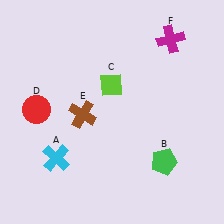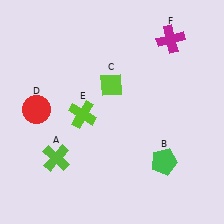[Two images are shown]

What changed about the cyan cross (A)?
In Image 1, A is cyan. In Image 2, it changed to lime.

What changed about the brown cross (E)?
In Image 1, E is brown. In Image 2, it changed to lime.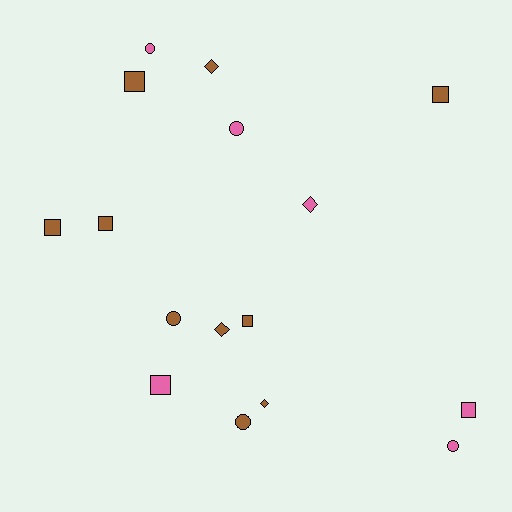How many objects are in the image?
There are 16 objects.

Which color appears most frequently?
Brown, with 10 objects.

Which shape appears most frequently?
Square, with 7 objects.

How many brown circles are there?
There are 2 brown circles.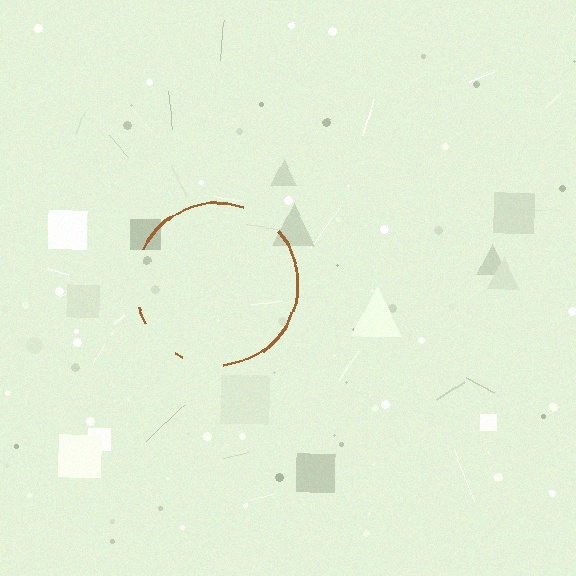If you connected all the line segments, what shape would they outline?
They would outline a circle.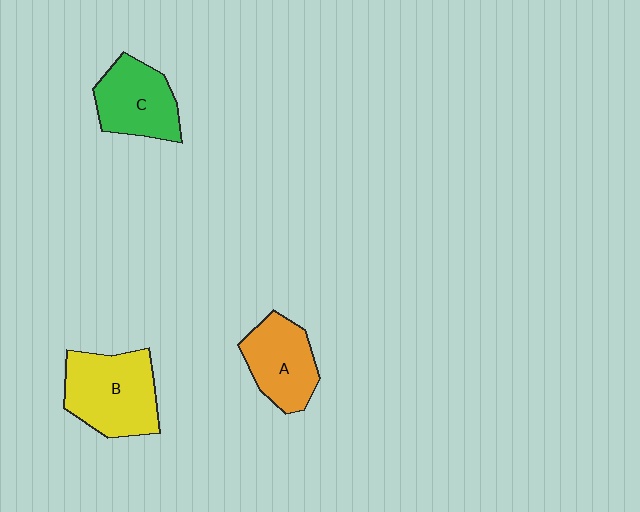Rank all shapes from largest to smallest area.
From largest to smallest: B (yellow), C (green), A (orange).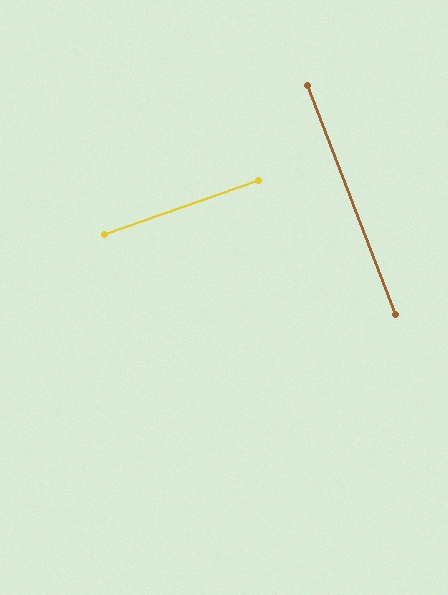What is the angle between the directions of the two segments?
Approximately 88 degrees.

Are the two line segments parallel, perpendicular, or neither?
Perpendicular — they meet at approximately 88°.